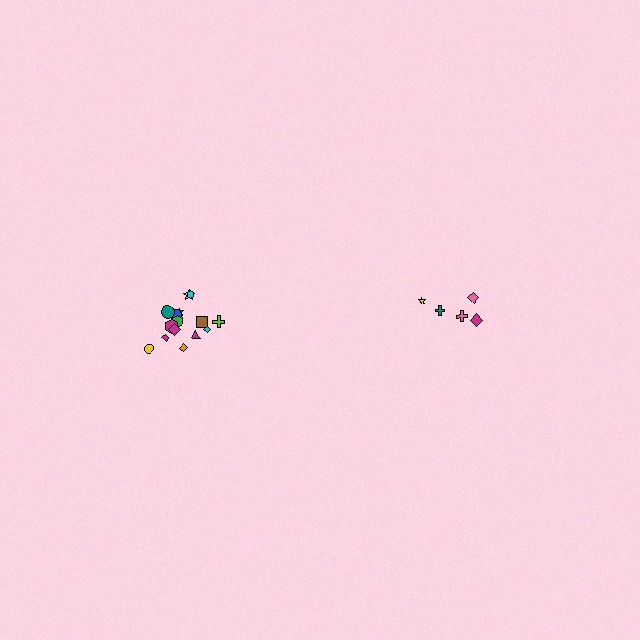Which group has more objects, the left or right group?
The left group.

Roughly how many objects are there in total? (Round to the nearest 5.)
Roughly 20 objects in total.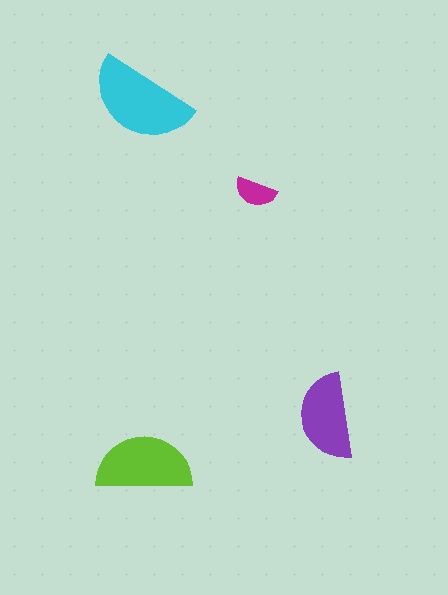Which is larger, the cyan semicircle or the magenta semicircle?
The cyan one.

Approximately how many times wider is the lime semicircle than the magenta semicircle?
About 2.5 times wider.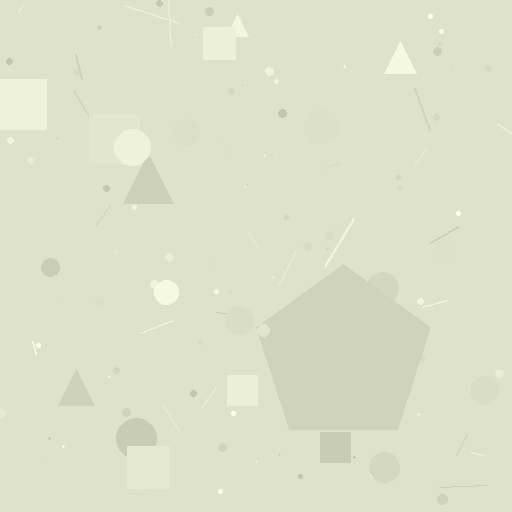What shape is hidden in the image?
A pentagon is hidden in the image.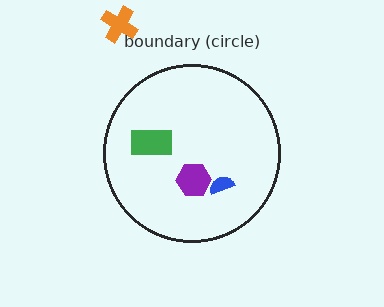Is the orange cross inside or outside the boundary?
Outside.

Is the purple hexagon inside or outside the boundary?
Inside.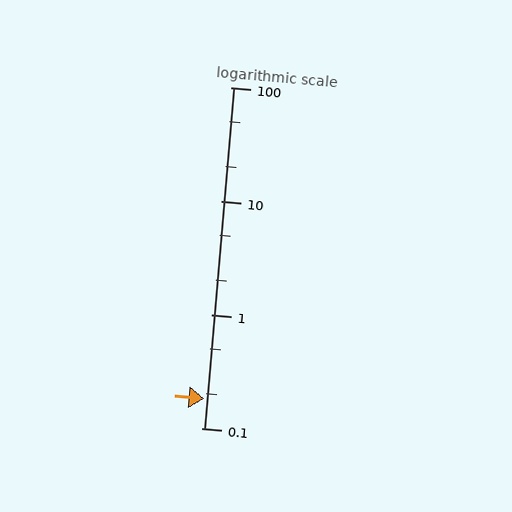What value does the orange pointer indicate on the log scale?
The pointer indicates approximately 0.18.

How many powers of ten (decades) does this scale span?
The scale spans 3 decades, from 0.1 to 100.